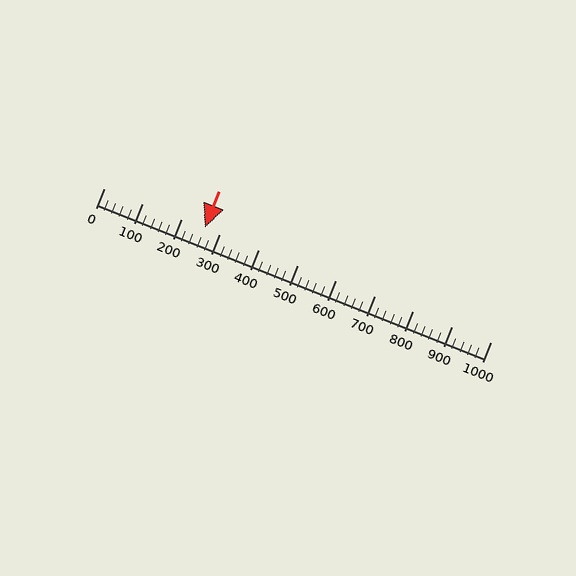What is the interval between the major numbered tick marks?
The major tick marks are spaced 100 units apart.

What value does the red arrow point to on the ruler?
The red arrow points to approximately 260.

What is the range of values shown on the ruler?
The ruler shows values from 0 to 1000.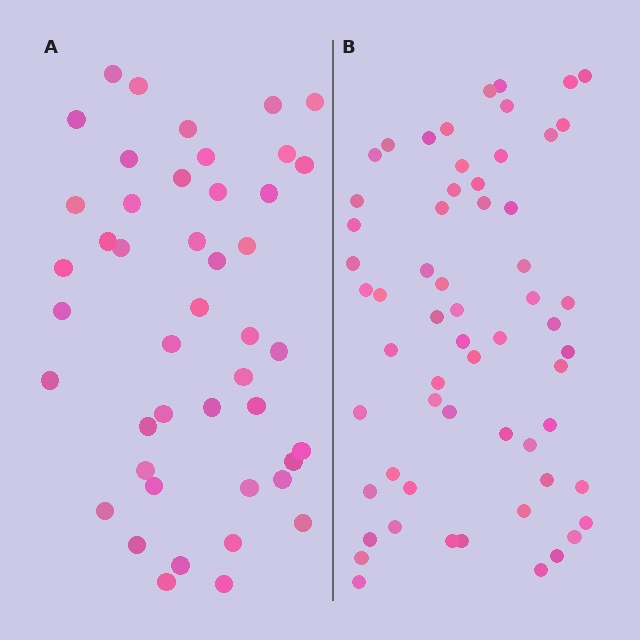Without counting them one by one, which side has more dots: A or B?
Region B (the right region) has more dots.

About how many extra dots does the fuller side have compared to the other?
Region B has approximately 15 more dots than region A.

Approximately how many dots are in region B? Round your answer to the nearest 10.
About 60 dots.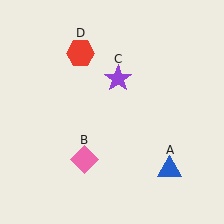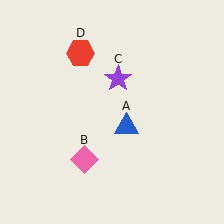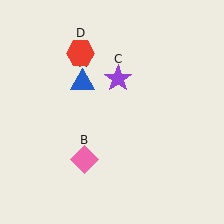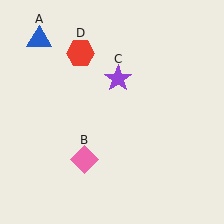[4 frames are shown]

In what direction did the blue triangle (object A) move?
The blue triangle (object A) moved up and to the left.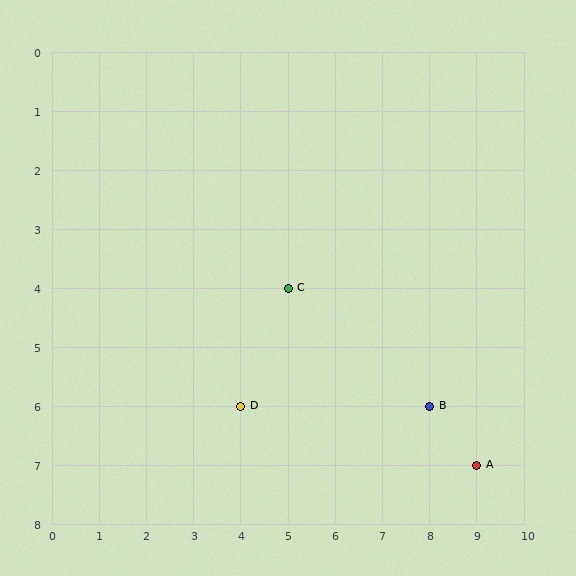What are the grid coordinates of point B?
Point B is at grid coordinates (8, 6).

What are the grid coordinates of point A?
Point A is at grid coordinates (9, 7).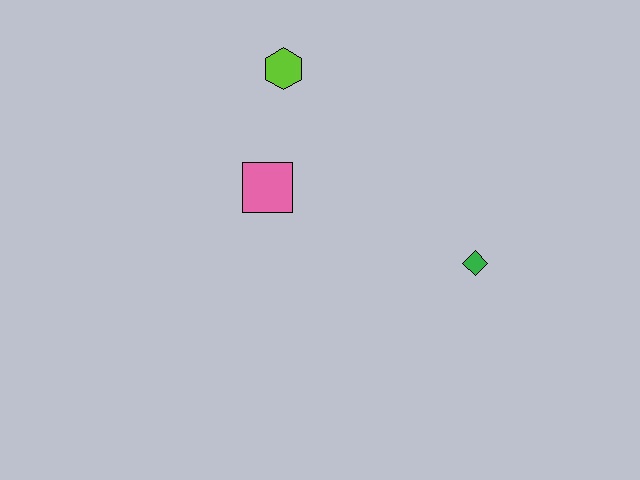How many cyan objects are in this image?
There are no cyan objects.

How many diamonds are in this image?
There is 1 diamond.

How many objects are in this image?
There are 3 objects.